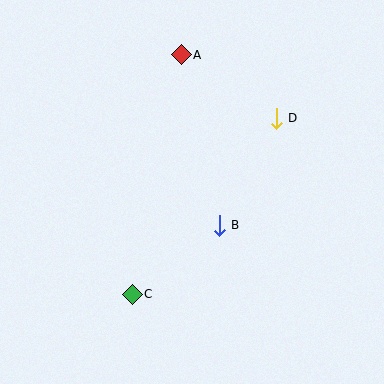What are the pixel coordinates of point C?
Point C is at (132, 294).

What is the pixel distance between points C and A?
The distance between C and A is 245 pixels.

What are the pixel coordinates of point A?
Point A is at (181, 55).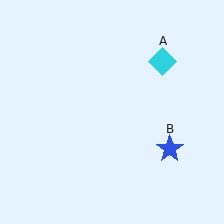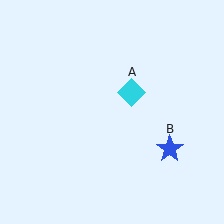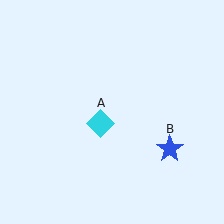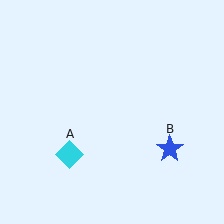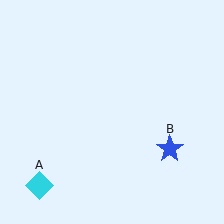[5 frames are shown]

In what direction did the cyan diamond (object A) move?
The cyan diamond (object A) moved down and to the left.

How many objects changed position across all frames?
1 object changed position: cyan diamond (object A).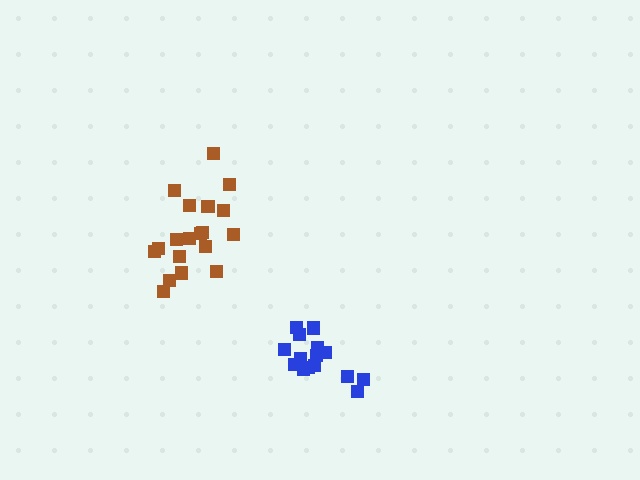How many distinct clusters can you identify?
There are 2 distinct clusters.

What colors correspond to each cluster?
The clusters are colored: brown, blue.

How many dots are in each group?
Group 1: 19 dots, Group 2: 15 dots (34 total).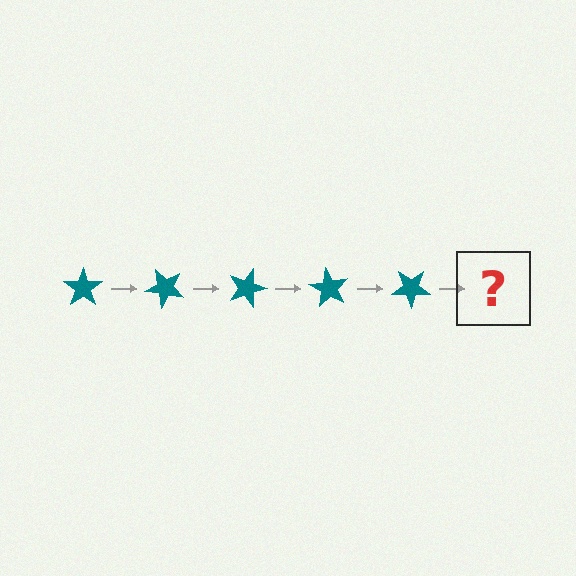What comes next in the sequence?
The next element should be a teal star rotated 225 degrees.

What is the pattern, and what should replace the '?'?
The pattern is that the star rotates 45 degrees each step. The '?' should be a teal star rotated 225 degrees.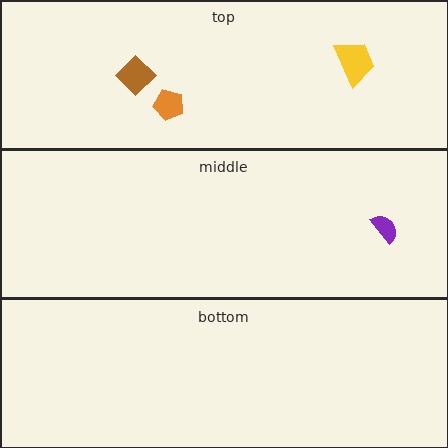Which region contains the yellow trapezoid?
The top region.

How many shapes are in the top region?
3.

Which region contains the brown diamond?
The top region.